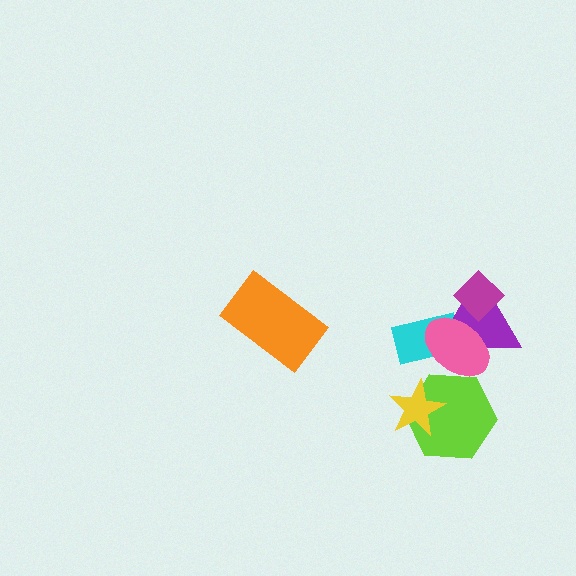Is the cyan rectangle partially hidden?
Yes, it is partially covered by another shape.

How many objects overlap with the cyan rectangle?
2 objects overlap with the cyan rectangle.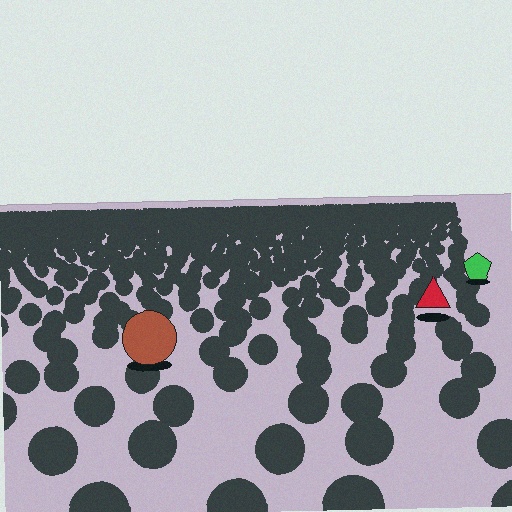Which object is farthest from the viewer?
The green pentagon is farthest from the viewer. It appears smaller and the ground texture around it is denser.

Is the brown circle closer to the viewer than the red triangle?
Yes. The brown circle is closer — you can tell from the texture gradient: the ground texture is coarser near it.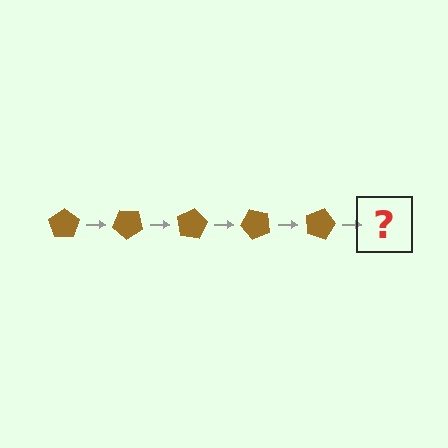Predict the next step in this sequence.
The next step is a brown pentagon rotated 200 degrees.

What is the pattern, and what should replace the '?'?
The pattern is that the pentagon rotates 40 degrees each step. The '?' should be a brown pentagon rotated 200 degrees.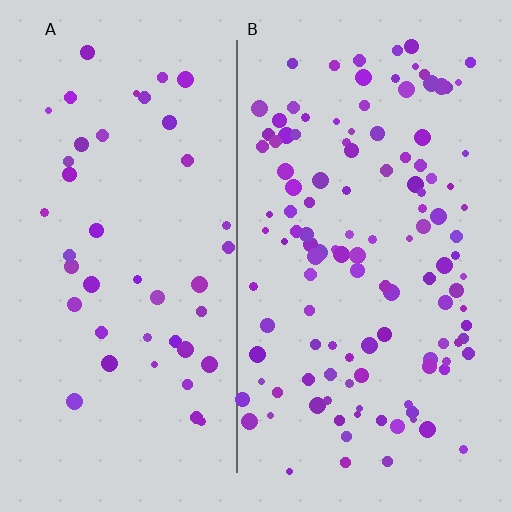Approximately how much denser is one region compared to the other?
Approximately 2.7× — region B over region A.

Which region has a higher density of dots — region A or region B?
B (the right).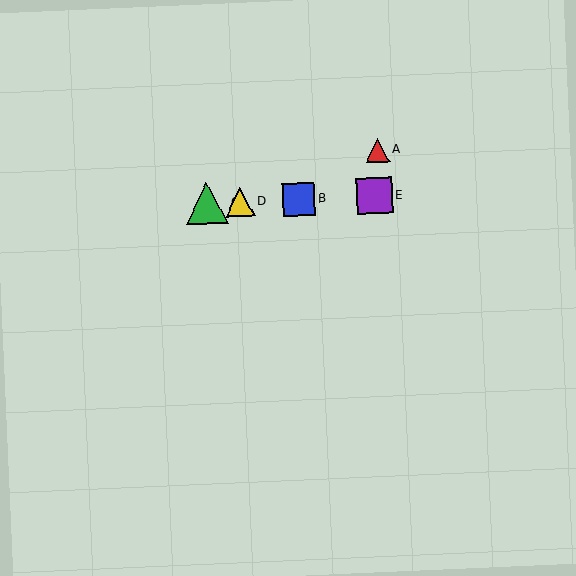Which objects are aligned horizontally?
Objects B, C, D, E are aligned horizontally.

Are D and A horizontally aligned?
No, D is at y≈202 and A is at y≈150.